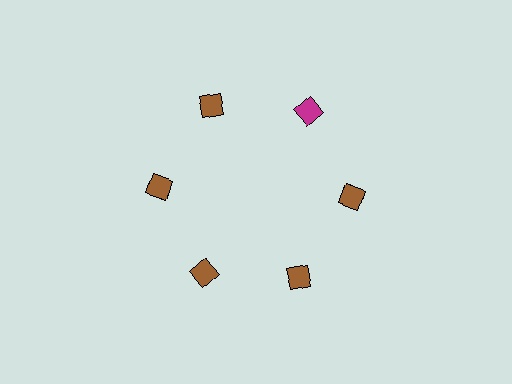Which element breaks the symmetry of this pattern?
The magenta diamond at roughly the 1 o'clock position breaks the symmetry. All other shapes are brown diamonds.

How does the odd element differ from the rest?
It has a different color: magenta instead of brown.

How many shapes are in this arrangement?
There are 6 shapes arranged in a ring pattern.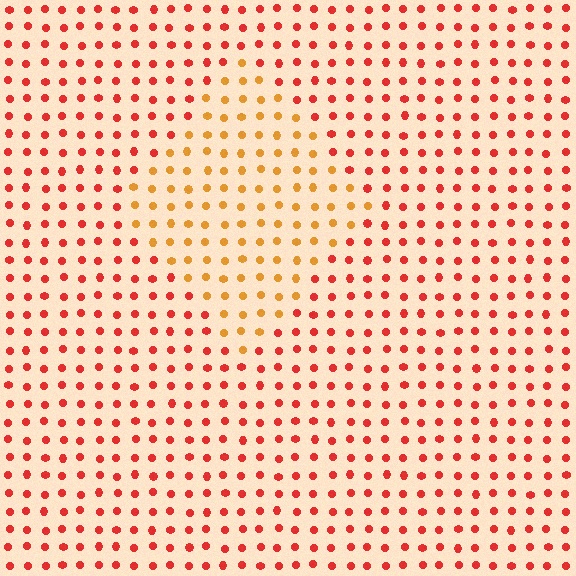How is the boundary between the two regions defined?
The boundary is defined purely by a slight shift in hue (about 35 degrees). Spacing, size, and orientation are identical on both sides.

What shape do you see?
I see a diamond.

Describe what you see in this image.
The image is filled with small red elements in a uniform arrangement. A diamond-shaped region is visible where the elements are tinted to a slightly different hue, forming a subtle color boundary.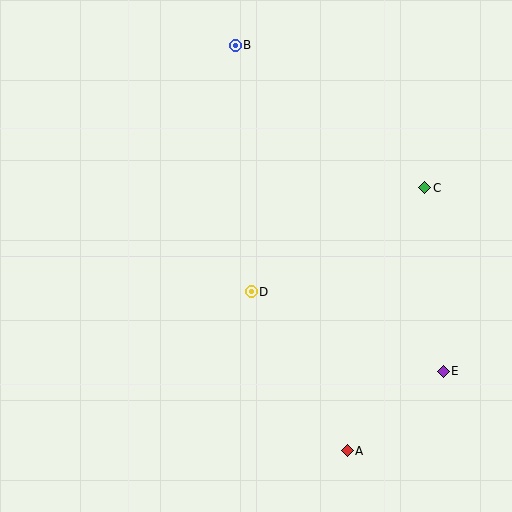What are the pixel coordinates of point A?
Point A is at (347, 451).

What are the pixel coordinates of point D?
Point D is at (251, 292).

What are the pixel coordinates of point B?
Point B is at (235, 45).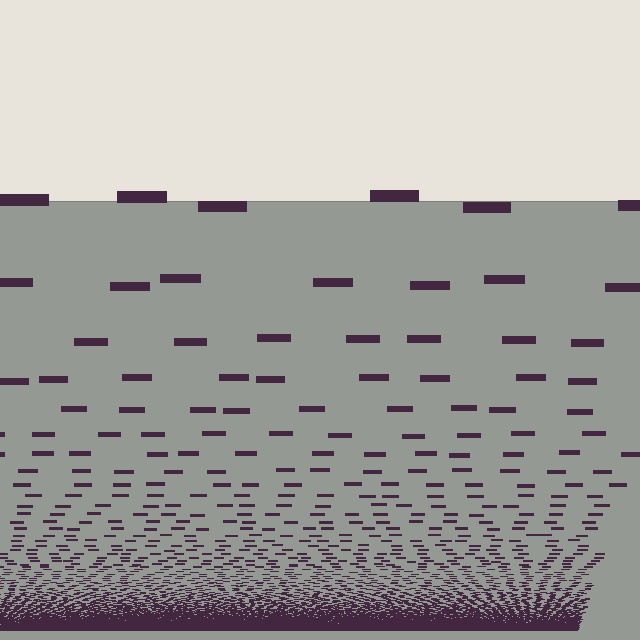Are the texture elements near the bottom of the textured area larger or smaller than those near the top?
Smaller. The gradient is inverted — elements near the bottom are smaller and denser.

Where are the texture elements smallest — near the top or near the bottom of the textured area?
Near the bottom.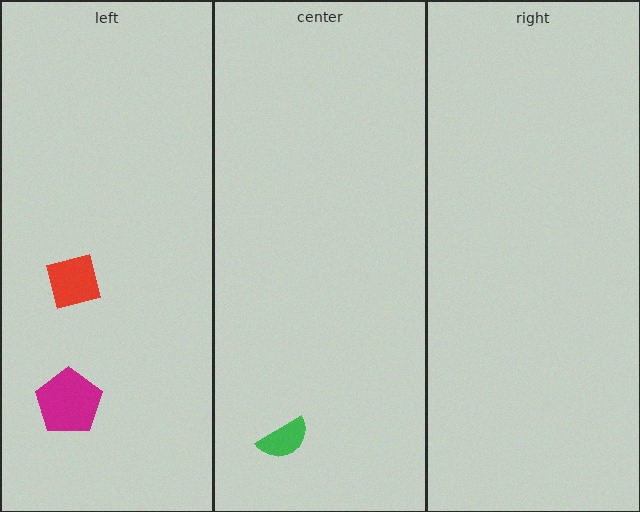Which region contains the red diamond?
The left region.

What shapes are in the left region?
The magenta pentagon, the red diamond.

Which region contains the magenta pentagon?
The left region.